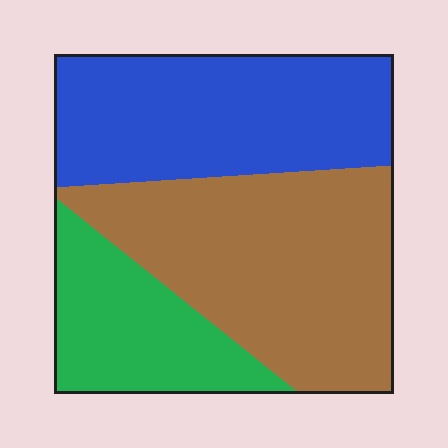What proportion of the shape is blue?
Blue covers 36% of the shape.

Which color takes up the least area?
Green, at roughly 20%.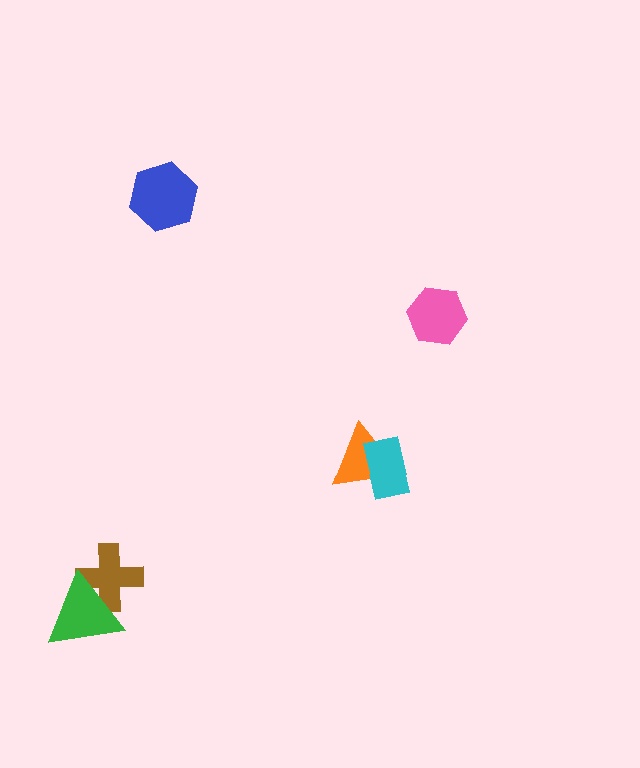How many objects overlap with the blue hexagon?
0 objects overlap with the blue hexagon.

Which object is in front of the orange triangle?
The cyan rectangle is in front of the orange triangle.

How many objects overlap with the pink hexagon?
0 objects overlap with the pink hexagon.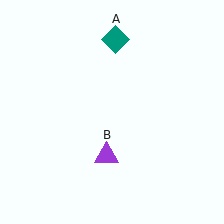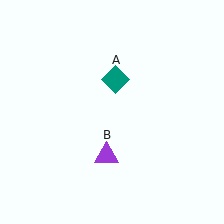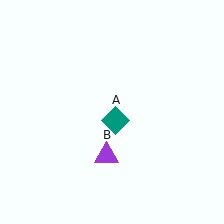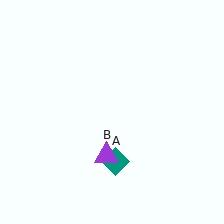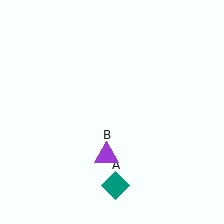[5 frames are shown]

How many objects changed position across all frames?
1 object changed position: teal diamond (object A).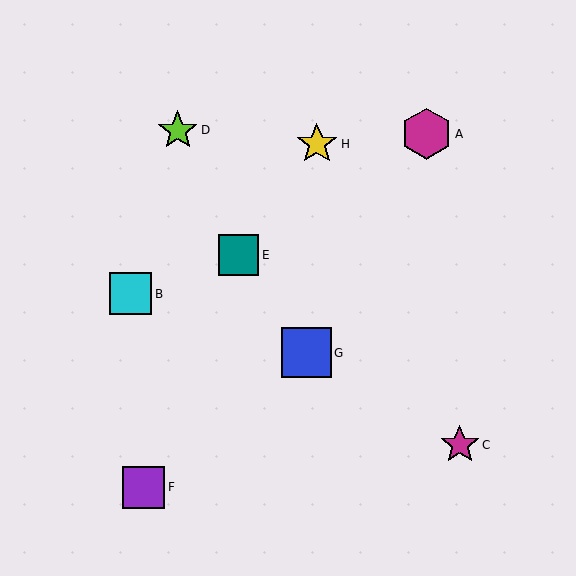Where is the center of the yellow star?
The center of the yellow star is at (317, 144).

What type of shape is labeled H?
Shape H is a yellow star.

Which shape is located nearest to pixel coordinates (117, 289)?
The cyan square (labeled B) at (131, 294) is nearest to that location.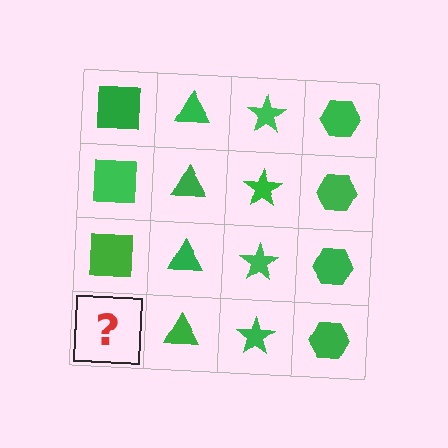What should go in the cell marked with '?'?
The missing cell should contain a green square.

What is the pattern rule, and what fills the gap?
The rule is that each column has a consistent shape. The gap should be filled with a green square.